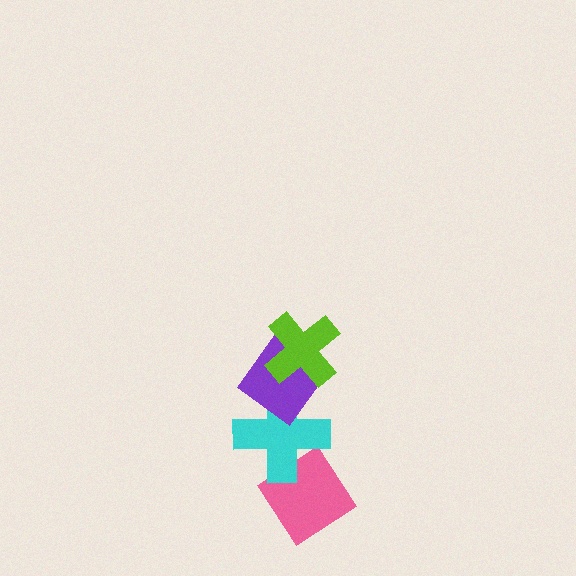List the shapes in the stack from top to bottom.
From top to bottom: the lime cross, the purple diamond, the cyan cross, the pink diamond.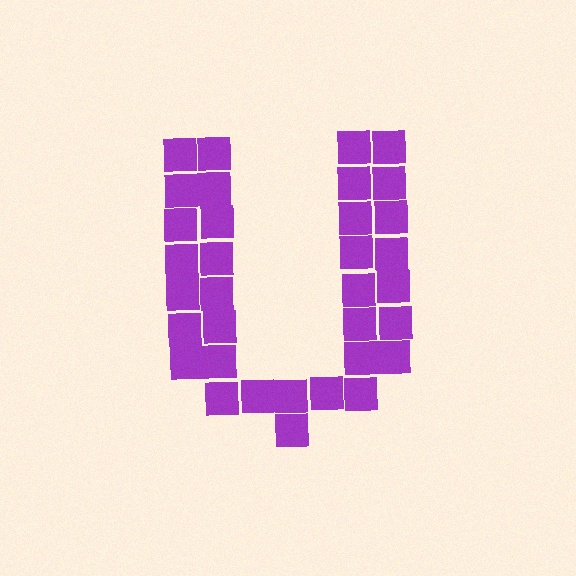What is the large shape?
The large shape is the letter U.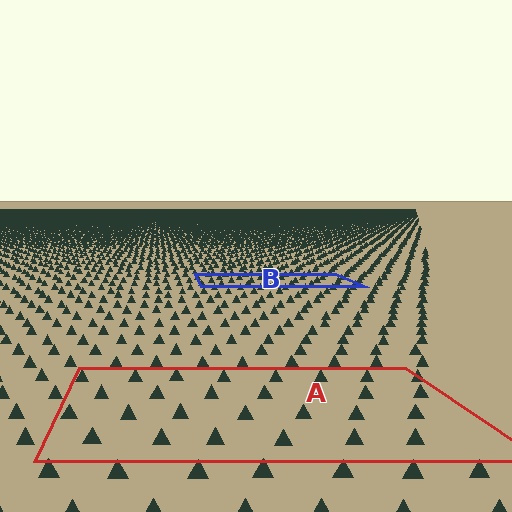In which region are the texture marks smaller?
The texture marks are smaller in region B, because it is farther away.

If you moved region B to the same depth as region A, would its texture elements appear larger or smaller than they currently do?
They would appear larger. At a closer depth, the same texture elements are projected at a bigger on-screen size.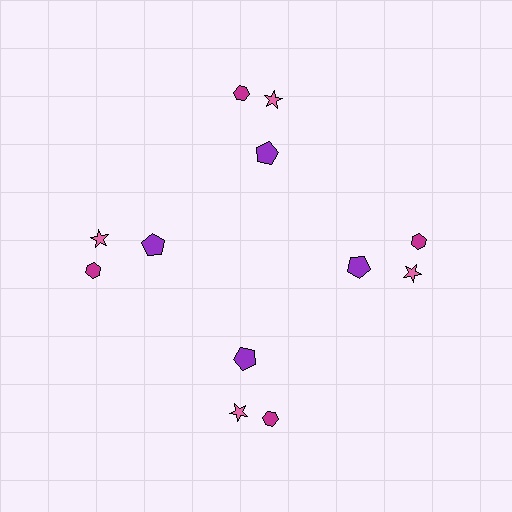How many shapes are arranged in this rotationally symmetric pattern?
There are 12 shapes, arranged in 4 groups of 3.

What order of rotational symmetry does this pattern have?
This pattern has 4-fold rotational symmetry.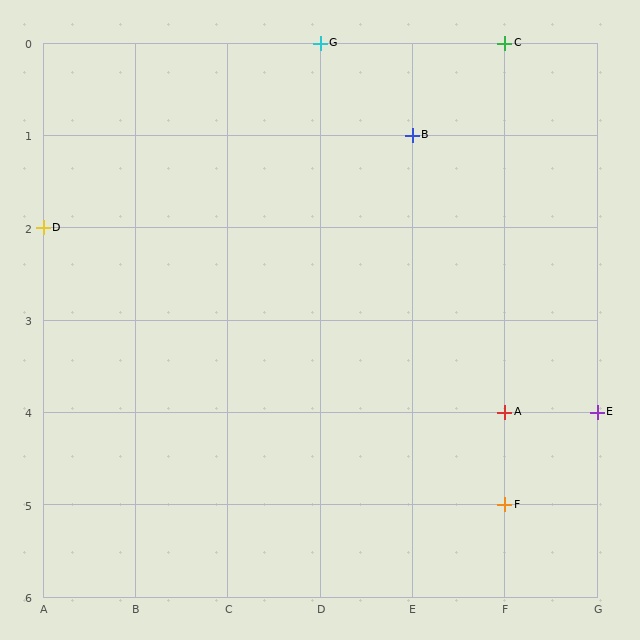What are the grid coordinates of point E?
Point E is at grid coordinates (G, 4).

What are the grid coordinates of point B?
Point B is at grid coordinates (E, 1).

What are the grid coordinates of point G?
Point G is at grid coordinates (D, 0).